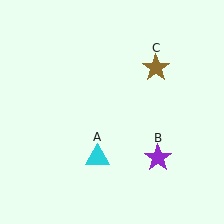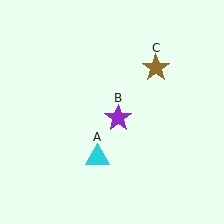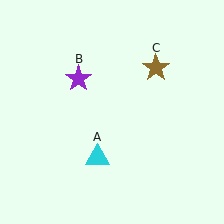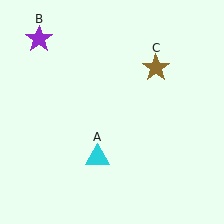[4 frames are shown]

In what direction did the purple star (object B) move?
The purple star (object B) moved up and to the left.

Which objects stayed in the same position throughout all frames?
Cyan triangle (object A) and brown star (object C) remained stationary.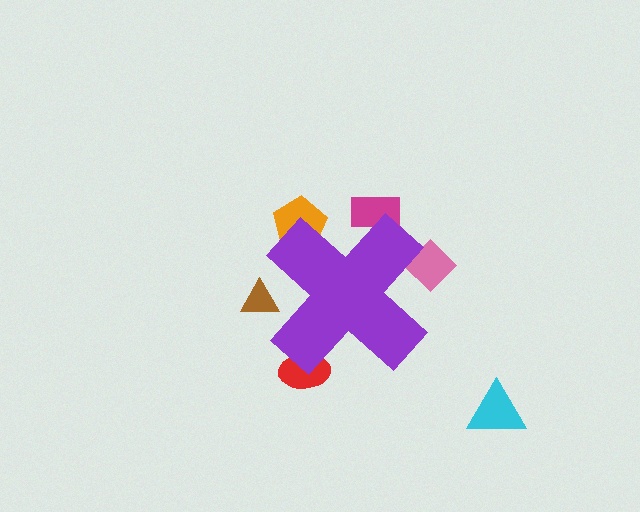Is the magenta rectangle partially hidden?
Yes, the magenta rectangle is partially hidden behind the purple cross.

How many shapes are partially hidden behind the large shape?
5 shapes are partially hidden.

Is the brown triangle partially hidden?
Yes, the brown triangle is partially hidden behind the purple cross.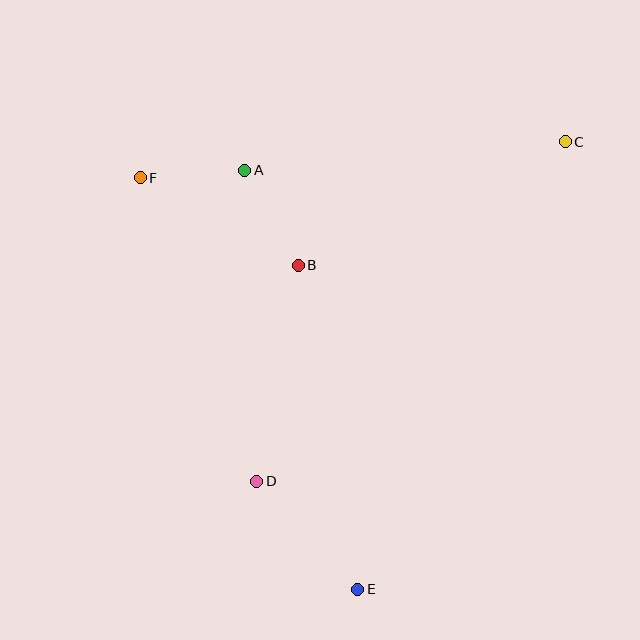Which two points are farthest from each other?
Points C and E are farthest from each other.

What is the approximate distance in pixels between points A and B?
The distance between A and B is approximately 109 pixels.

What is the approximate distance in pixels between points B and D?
The distance between B and D is approximately 220 pixels.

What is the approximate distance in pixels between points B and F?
The distance between B and F is approximately 181 pixels.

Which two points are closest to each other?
Points A and F are closest to each other.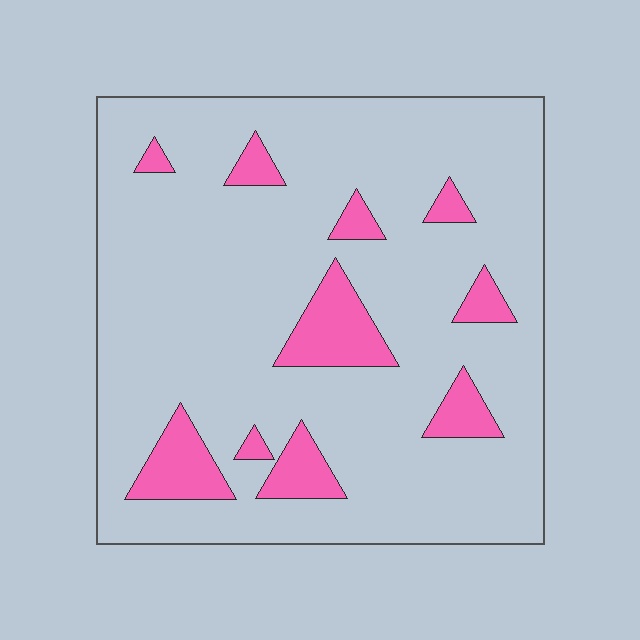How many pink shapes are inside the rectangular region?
10.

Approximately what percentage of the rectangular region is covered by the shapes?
Approximately 15%.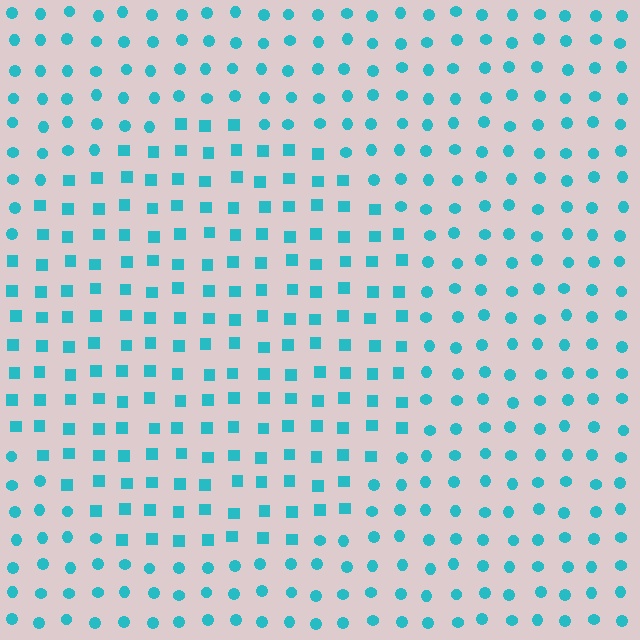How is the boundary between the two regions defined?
The boundary is defined by a change in element shape: squares inside vs. circles outside. All elements share the same color and spacing.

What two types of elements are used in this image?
The image uses squares inside the circle region and circles outside it.